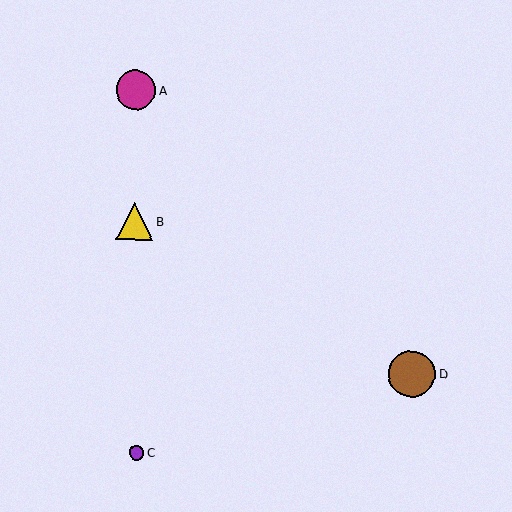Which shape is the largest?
The brown circle (labeled D) is the largest.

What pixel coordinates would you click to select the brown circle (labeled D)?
Click at (412, 374) to select the brown circle D.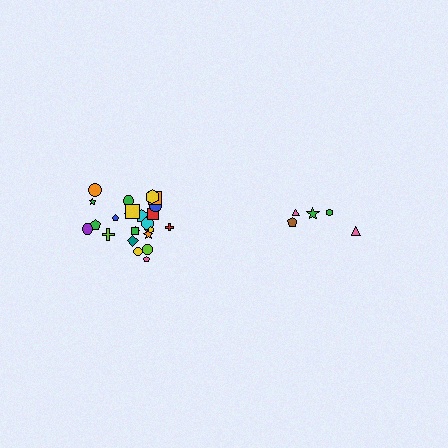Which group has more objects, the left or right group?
The left group.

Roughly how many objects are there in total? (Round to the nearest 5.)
Roughly 30 objects in total.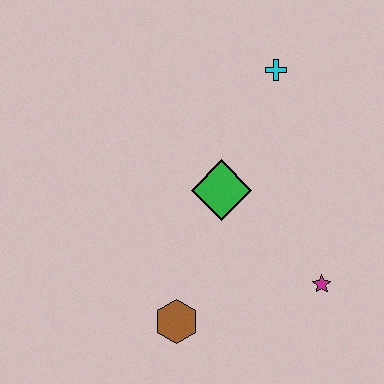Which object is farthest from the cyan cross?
The brown hexagon is farthest from the cyan cross.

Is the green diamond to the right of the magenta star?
No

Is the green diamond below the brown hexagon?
No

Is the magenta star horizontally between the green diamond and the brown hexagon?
No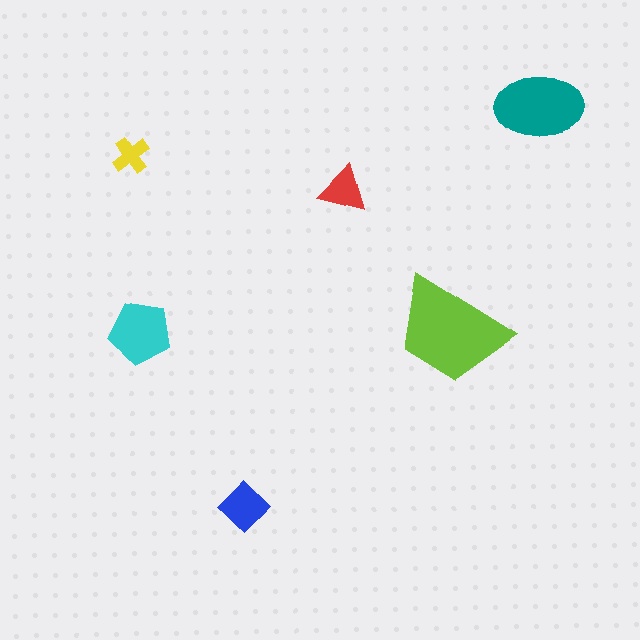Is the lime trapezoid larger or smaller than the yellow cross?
Larger.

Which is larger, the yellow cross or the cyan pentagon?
The cyan pentagon.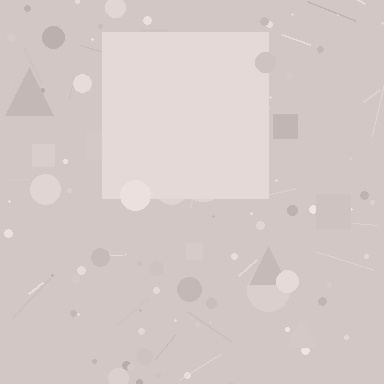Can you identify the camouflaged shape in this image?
The camouflaged shape is a square.